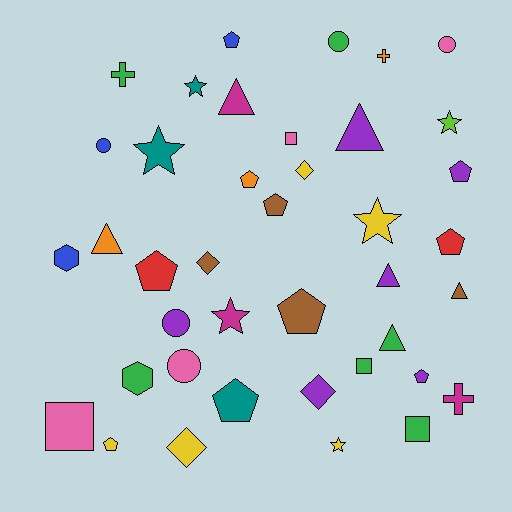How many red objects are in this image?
There are 2 red objects.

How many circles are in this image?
There are 5 circles.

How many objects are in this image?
There are 40 objects.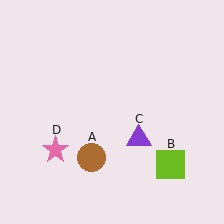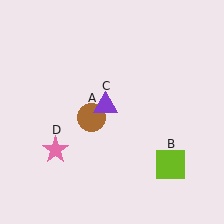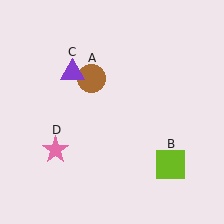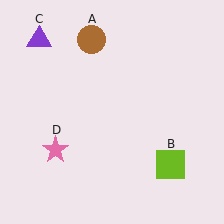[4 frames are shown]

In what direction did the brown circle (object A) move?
The brown circle (object A) moved up.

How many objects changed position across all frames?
2 objects changed position: brown circle (object A), purple triangle (object C).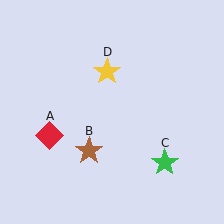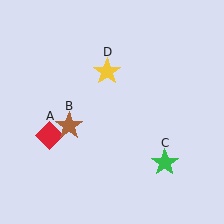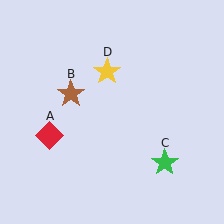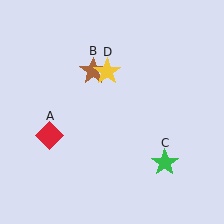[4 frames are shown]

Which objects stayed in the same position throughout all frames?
Red diamond (object A) and green star (object C) and yellow star (object D) remained stationary.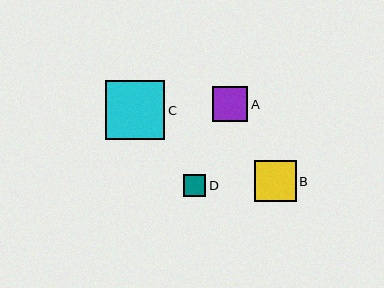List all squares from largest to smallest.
From largest to smallest: C, B, A, D.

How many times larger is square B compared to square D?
Square B is approximately 1.9 times the size of square D.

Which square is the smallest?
Square D is the smallest with a size of approximately 22 pixels.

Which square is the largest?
Square C is the largest with a size of approximately 59 pixels.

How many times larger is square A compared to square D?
Square A is approximately 1.6 times the size of square D.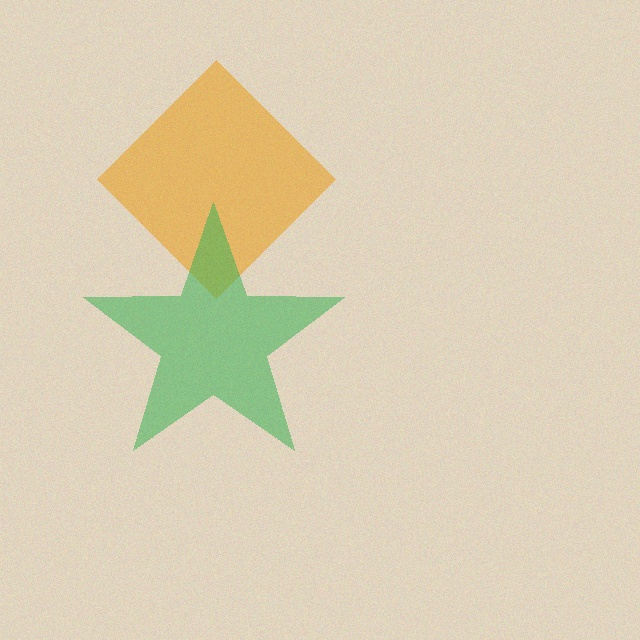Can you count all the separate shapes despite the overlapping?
Yes, there are 2 separate shapes.